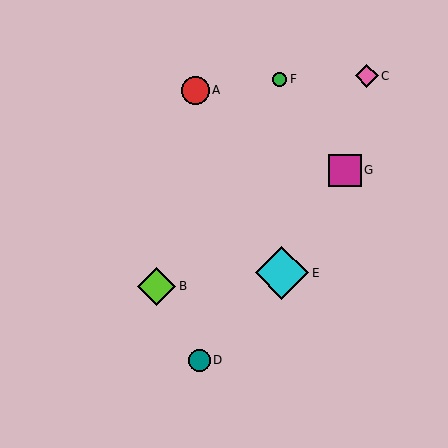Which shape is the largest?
The cyan diamond (labeled E) is the largest.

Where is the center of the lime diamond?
The center of the lime diamond is at (157, 286).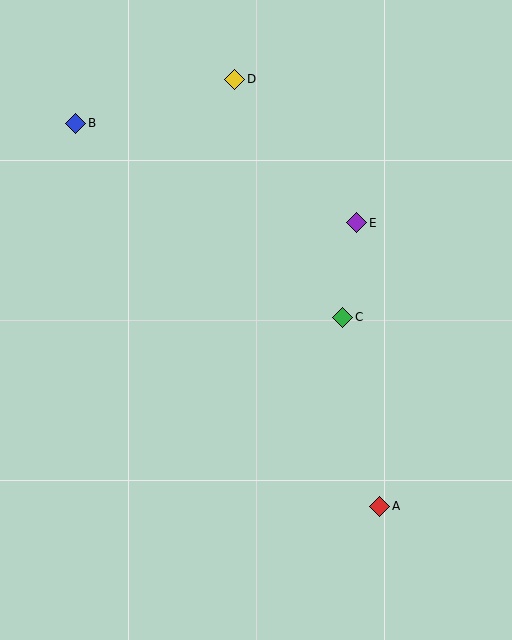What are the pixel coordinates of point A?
Point A is at (380, 506).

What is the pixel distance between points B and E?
The distance between B and E is 298 pixels.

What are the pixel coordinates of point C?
Point C is at (343, 317).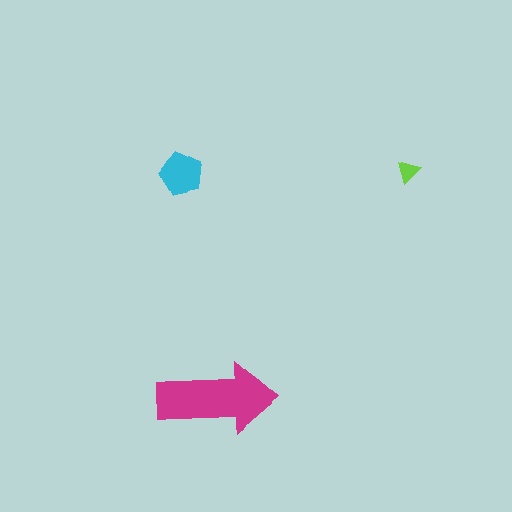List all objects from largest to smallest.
The magenta arrow, the cyan pentagon, the lime triangle.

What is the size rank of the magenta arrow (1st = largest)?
1st.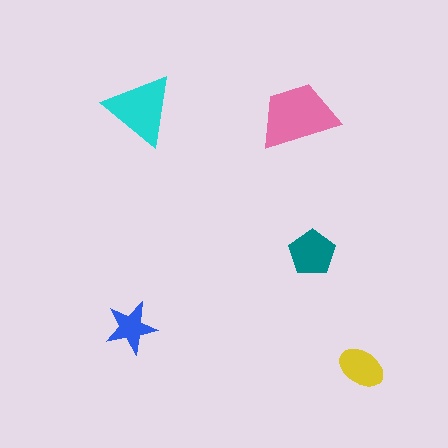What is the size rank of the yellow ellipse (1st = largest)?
4th.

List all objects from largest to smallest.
The pink trapezoid, the cyan triangle, the teal pentagon, the yellow ellipse, the blue star.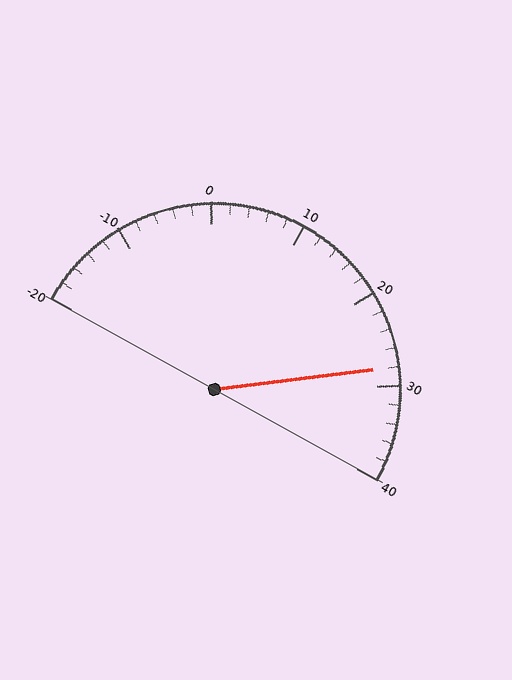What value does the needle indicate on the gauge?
The needle indicates approximately 28.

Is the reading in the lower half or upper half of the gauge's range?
The reading is in the upper half of the range (-20 to 40).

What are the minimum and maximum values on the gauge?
The gauge ranges from -20 to 40.